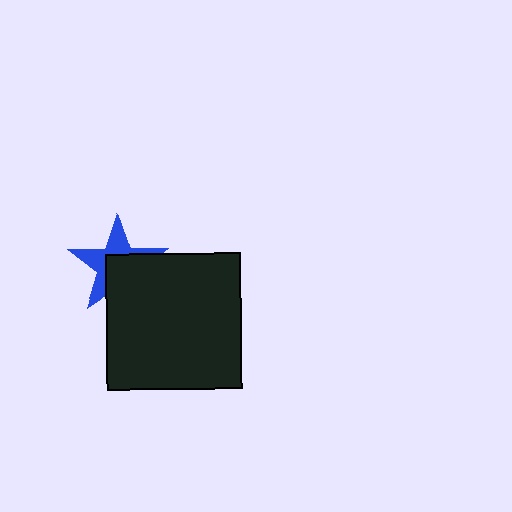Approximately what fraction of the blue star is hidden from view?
Roughly 51% of the blue star is hidden behind the black square.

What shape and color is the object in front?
The object in front is a black square.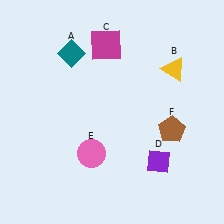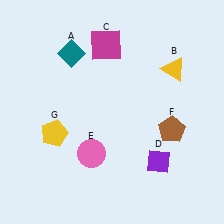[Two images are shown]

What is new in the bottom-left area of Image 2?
A yellow pentagon (G) was added in the bottom-left area of Image 2.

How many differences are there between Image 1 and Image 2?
There is 1 difference between the two images.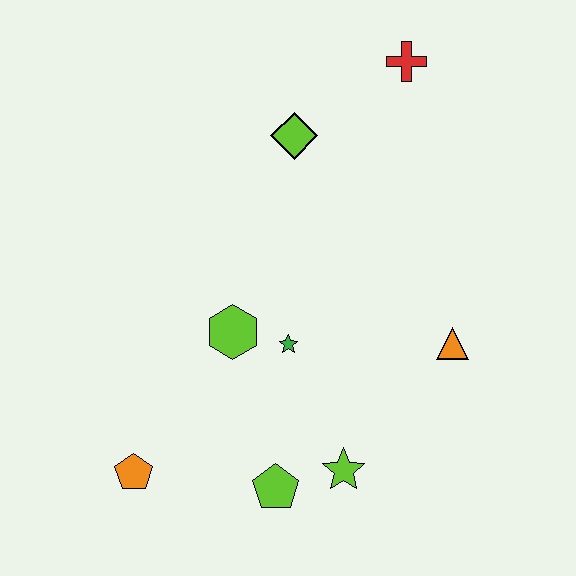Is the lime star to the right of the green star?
Yes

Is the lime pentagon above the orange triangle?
No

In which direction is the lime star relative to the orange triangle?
The lime star is below the orange triangle.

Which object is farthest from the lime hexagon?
The red cross is farthest from the lime hexagon.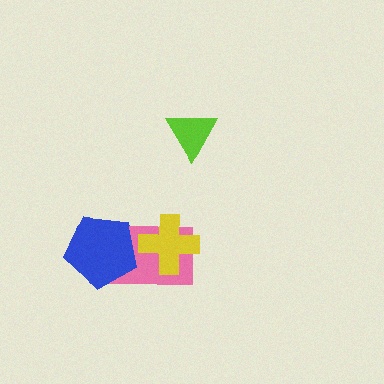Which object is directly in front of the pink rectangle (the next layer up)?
The yellow cross is directly in front of the pink rectangle.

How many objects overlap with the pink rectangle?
2 objects overlap with the pink rectangle.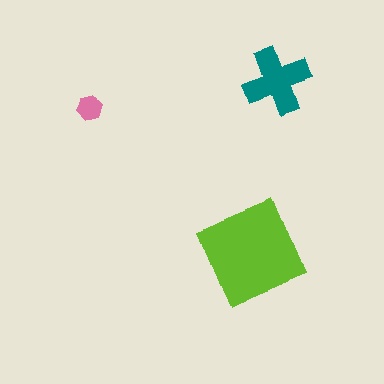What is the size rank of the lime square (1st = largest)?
1st.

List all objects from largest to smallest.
The lime square, the teal cross, the pink hexagon.